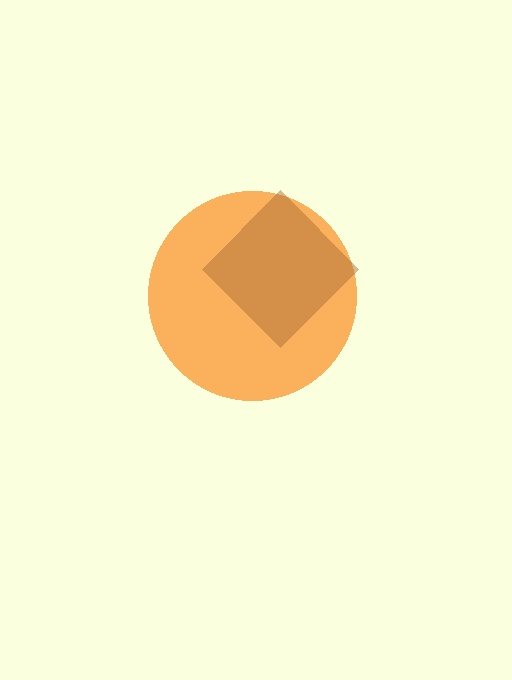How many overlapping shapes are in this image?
There are 2 overlapping shapes in the image.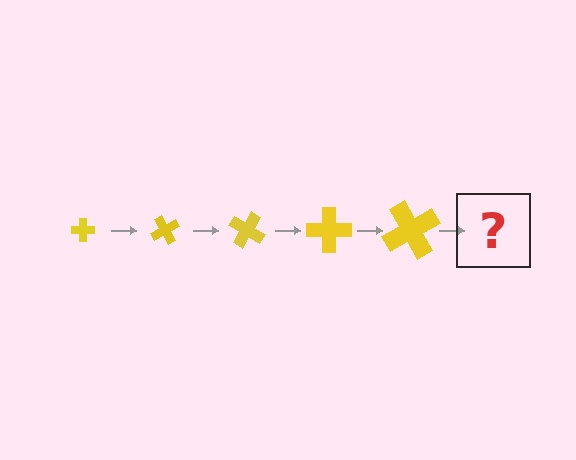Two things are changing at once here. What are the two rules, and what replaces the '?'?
The two rules are that the cross grows larger each step and it rotates 60 degrees each step. The '?' should be a cross, larger than the previous one and rotated 300 degrees from the start.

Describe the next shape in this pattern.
It should be a cross, larger than the previous one and rotated 300 degrees from the start.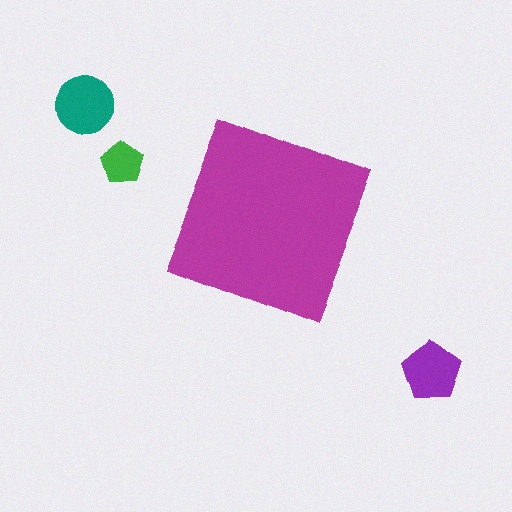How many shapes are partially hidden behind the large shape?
0 shapes are partially hidden.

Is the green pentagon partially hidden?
No, the green pentagon is fully visible.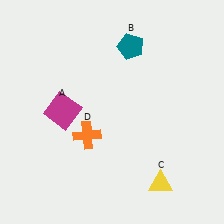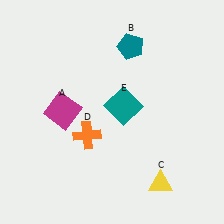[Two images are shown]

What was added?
A teal square (E) was added in Image 2.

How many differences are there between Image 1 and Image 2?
There is 1 difference between the two images.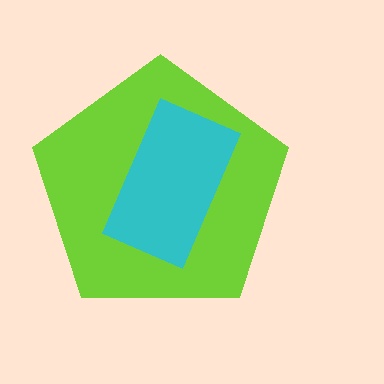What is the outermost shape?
The lime pentagon.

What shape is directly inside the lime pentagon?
The cyan rectangle.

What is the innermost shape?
The cyan rectangle.